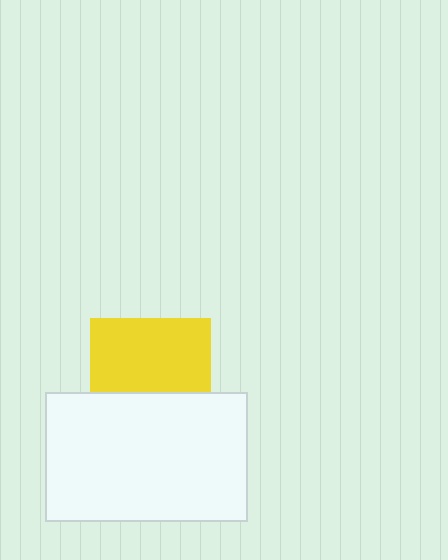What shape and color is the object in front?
The object in front is a white rectangle.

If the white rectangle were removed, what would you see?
You would see the complete yellow square.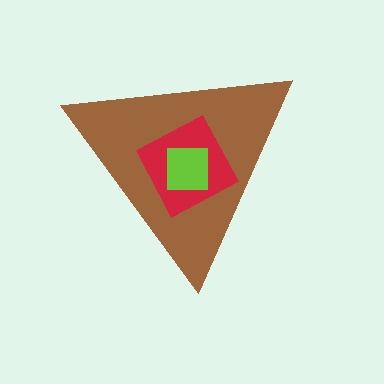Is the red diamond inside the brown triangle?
Yes.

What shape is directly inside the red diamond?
The lime square.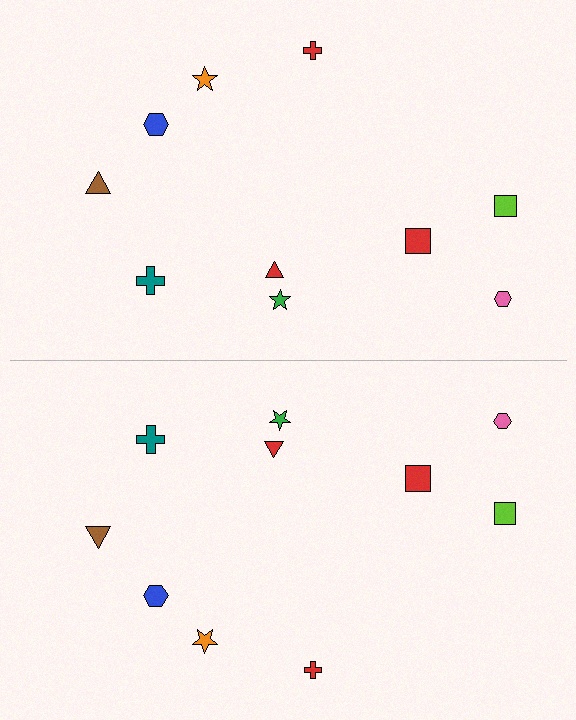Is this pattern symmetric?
Yes, this pattern has bilateral (reflection) symmetry.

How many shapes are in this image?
There are 20 shapes in this image.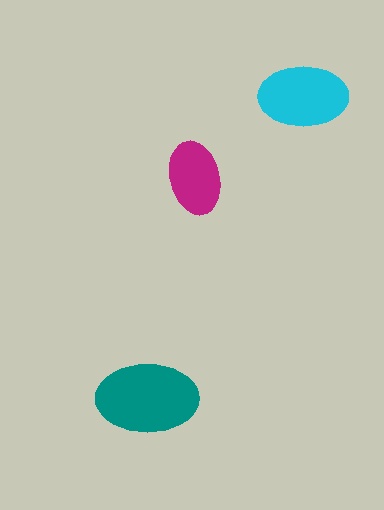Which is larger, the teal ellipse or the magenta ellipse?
The teal one.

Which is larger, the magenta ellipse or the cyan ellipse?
The cyan one.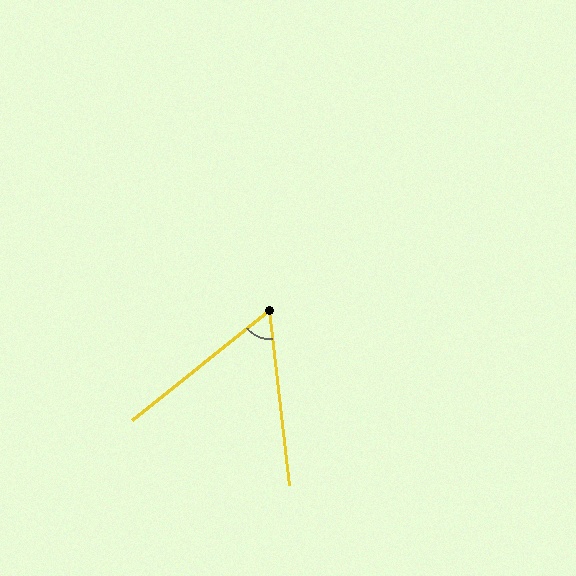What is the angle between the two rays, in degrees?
Approximately 58 degrees.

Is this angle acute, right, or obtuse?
It is acute.